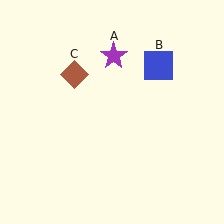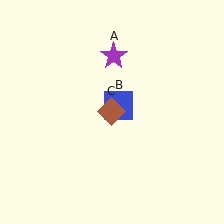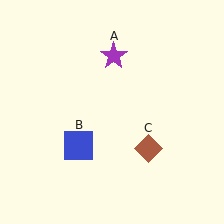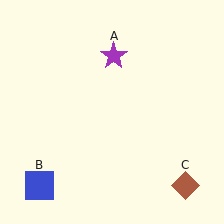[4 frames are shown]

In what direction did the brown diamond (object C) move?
The brown diamond (object C) moved down and to the right.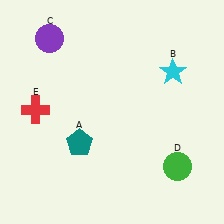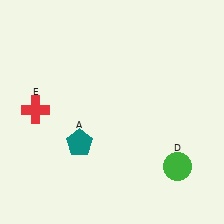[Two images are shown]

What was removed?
The purple circle (C), the cyan star (B) were removed in Image 2.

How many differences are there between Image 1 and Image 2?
There are 2 differences between the two images.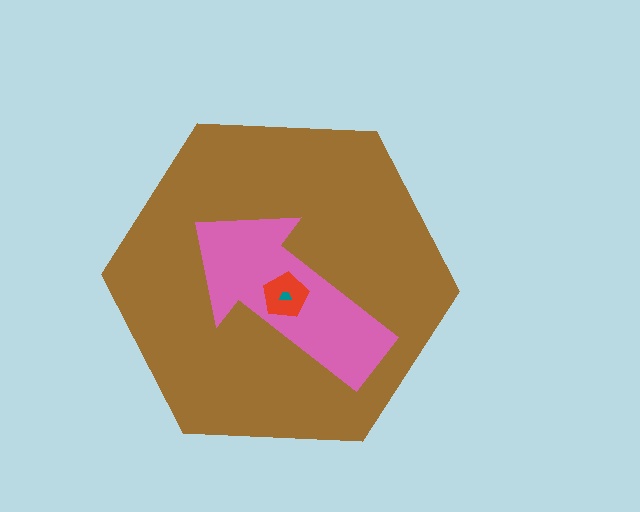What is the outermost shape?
The brown hexagon.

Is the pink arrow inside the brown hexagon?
Yes.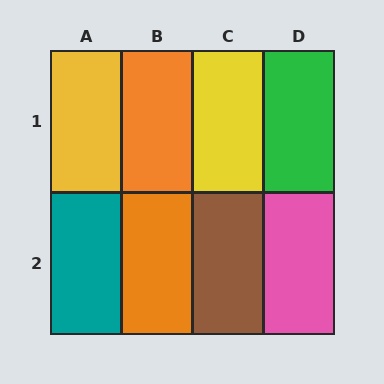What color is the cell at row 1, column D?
Green.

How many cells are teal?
1 cell is teal.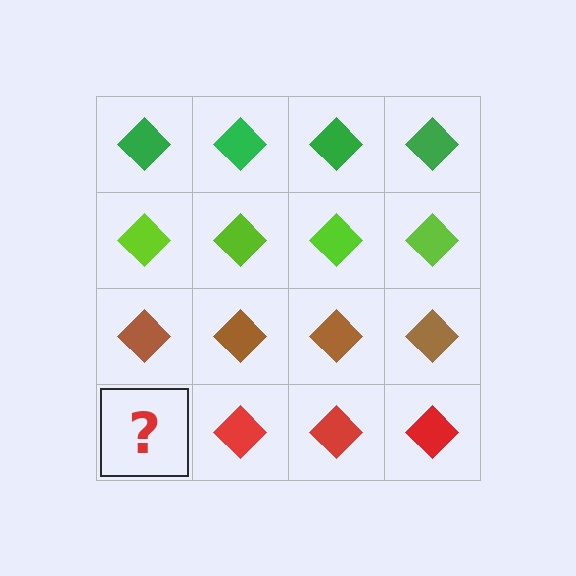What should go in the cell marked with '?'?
The missing cell should contain a red diamond.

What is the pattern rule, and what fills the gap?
The rule is that each row has a consistent color. The gap should be filled with a red diamond.